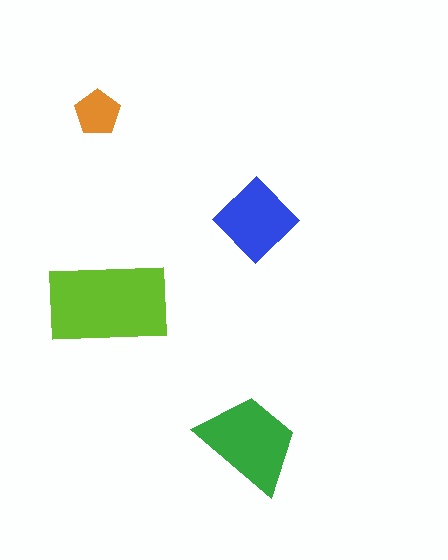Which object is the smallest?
The orange pentagon.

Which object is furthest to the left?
The orange pentagon is leftmost.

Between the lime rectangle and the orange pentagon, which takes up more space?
The lime rectangle.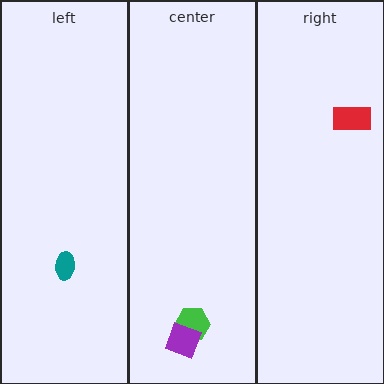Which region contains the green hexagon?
The center region.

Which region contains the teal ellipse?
The left region.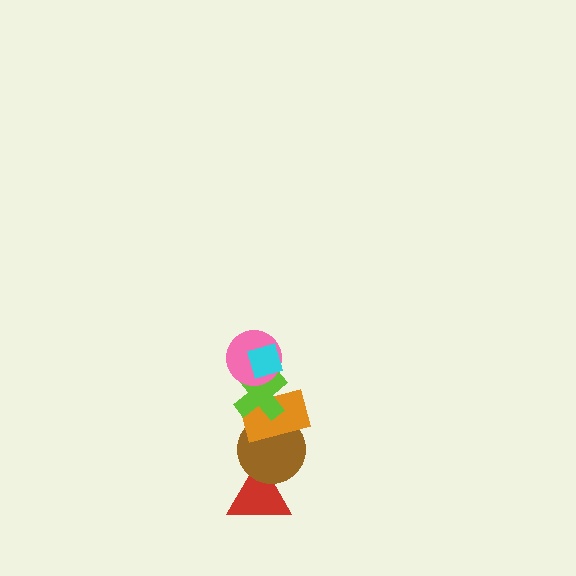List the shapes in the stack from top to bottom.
From top to bottom: the cyan diamond, the pink circle, the lime cross, the orange rectangle, the brown circle, the red triangle.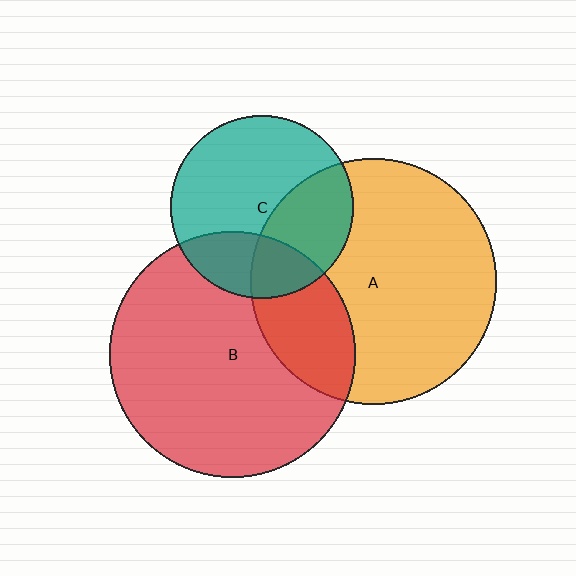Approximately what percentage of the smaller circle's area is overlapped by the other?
Approximately 25%.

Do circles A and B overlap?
Yes.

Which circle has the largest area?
Circle B (red).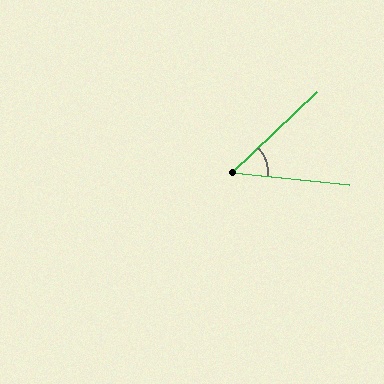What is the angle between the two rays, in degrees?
Approximately 49 degrees.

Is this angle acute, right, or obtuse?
It is acute.